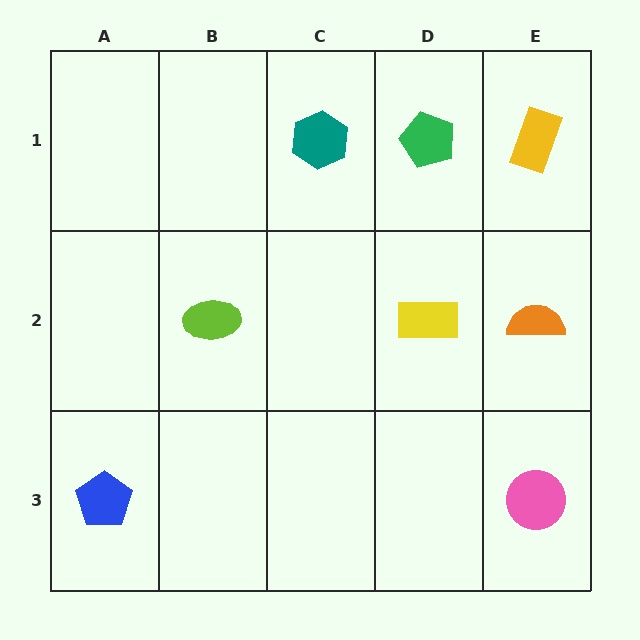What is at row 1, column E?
A yellow rectangle.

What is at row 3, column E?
A pink circle.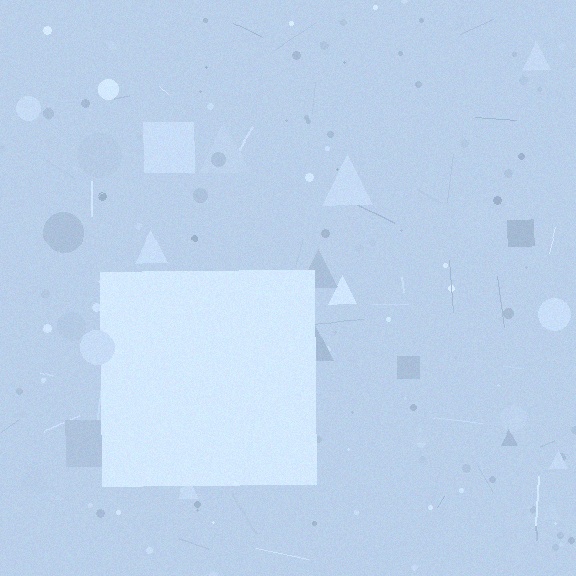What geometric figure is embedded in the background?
A square is embedded in the background.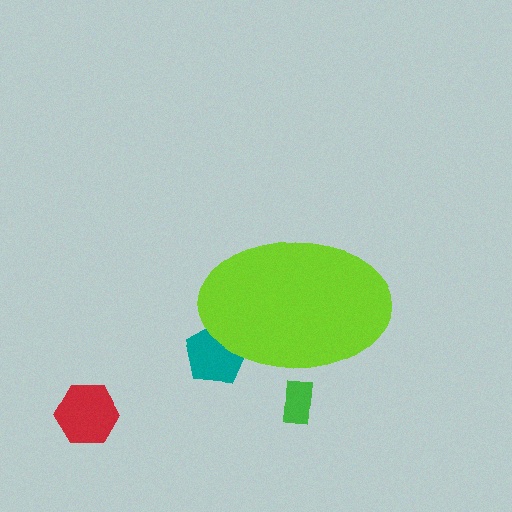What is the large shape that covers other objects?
A lime ellipse.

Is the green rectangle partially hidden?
Yes, the green rectangle is partially hidden behind the lime ellipse.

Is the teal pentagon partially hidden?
Yes, the teal pentagon is partially hidden behind the lime ellipse.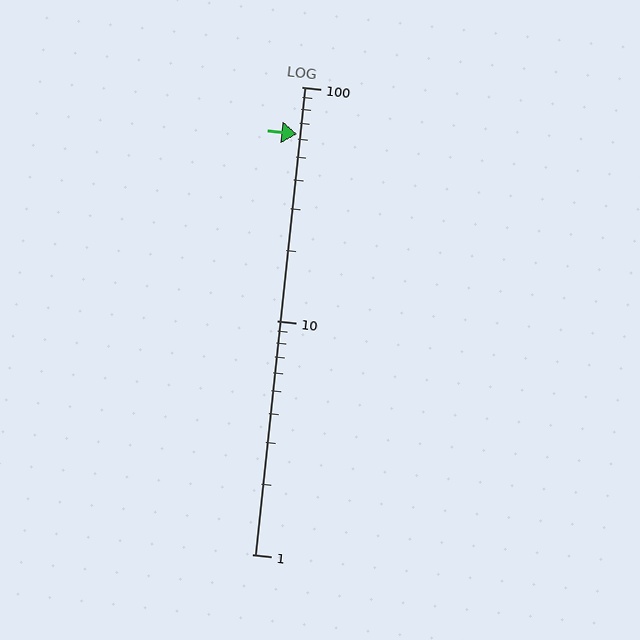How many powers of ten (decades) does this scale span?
The scale spans 2 decades, from 1 to 100.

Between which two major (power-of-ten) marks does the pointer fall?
The pointer is between 10 and 100.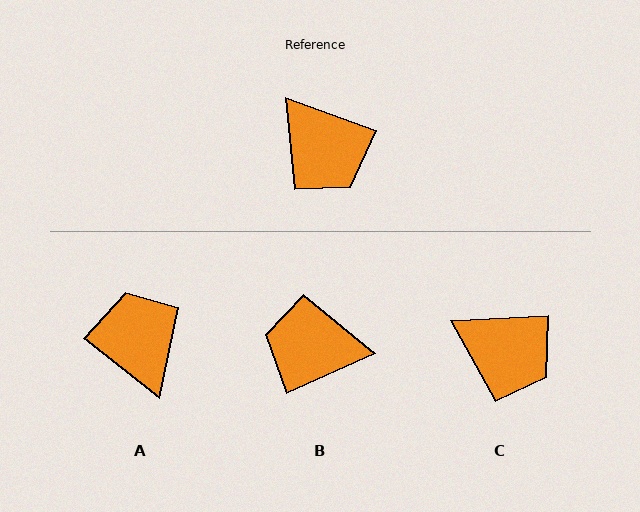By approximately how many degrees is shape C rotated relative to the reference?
Approximately 23 degrees counter-clockwise.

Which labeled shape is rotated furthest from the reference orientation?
A, about 162 degrees away.